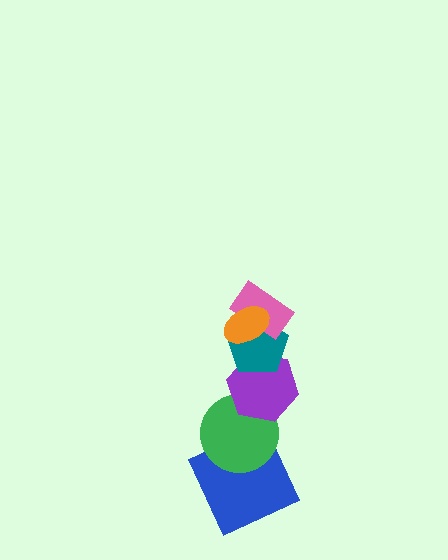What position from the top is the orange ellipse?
The orange ellipse is 1st from the top.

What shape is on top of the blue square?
The green circle is on top of the blue square.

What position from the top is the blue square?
The blue square is 6th from the top.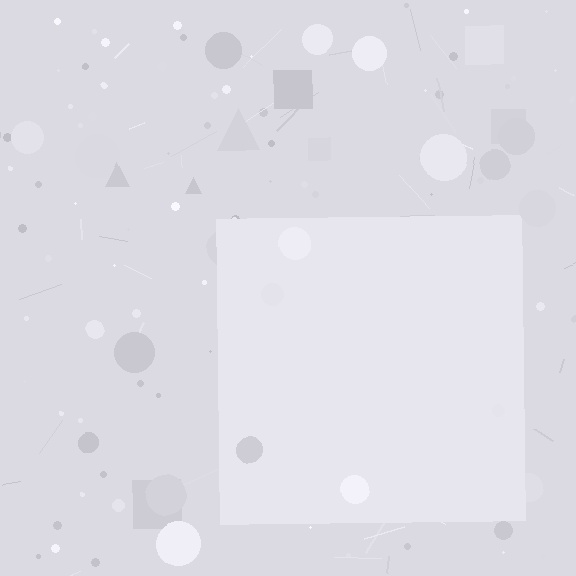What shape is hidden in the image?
A square is hidden in the image.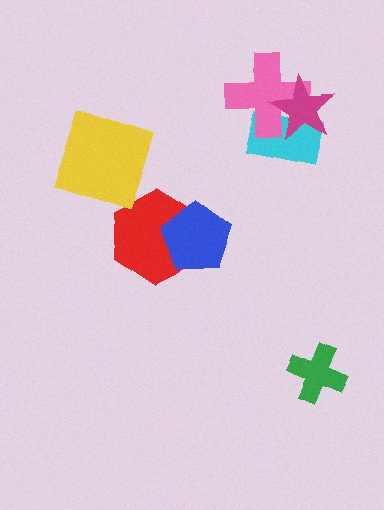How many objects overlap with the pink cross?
2 objects overlap with the pink cross.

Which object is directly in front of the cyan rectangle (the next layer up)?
The pink cross is directly in front of the cyan rectangle.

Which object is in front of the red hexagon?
The blue pentagon is in front of the red hexagon.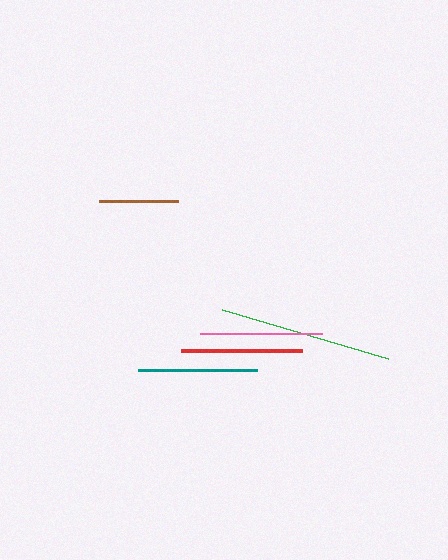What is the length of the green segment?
The green segment is approximately 173 pixels long.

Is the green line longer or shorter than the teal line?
The green line is longer than the teal line.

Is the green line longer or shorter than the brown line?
The green line is longer than the brown line.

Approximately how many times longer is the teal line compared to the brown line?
The teal line is approximately 1.5 times the length of the brown line.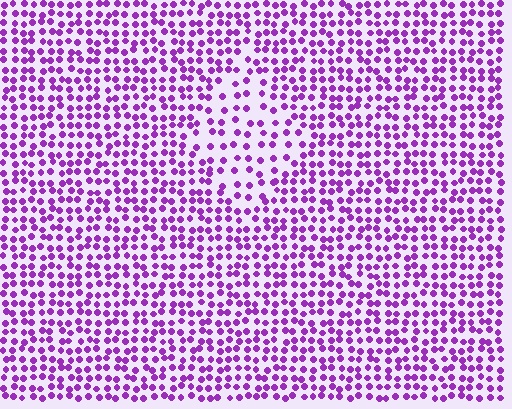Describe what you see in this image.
The image contains small purple elements arranged at two different densities. A diamond-shaped region is visible where the elements are less densely packed than the surrounding area.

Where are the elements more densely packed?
The elements are more densely packed outside the diamond boundary.